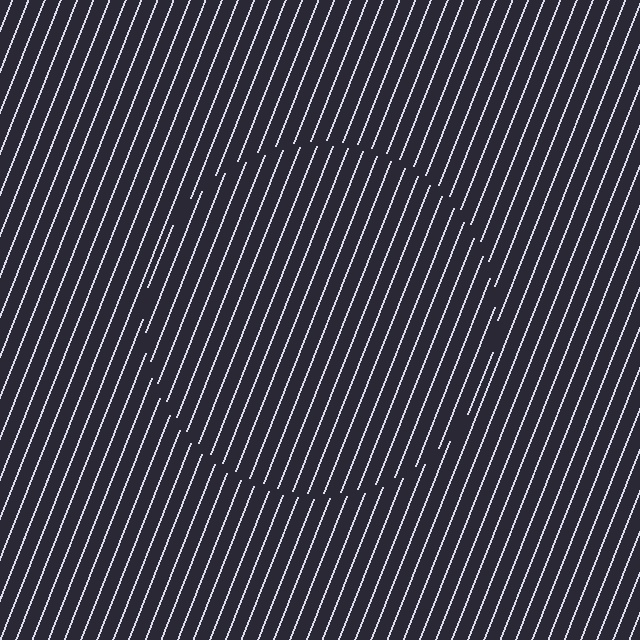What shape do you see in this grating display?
An illusory circle. The interior of the shape contains the same grating, shifted by half a period — the contour is defined by the phase discontinuity where line-ends from the inner and outer gratings abut.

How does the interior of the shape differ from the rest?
The interior of the shape contains the same grating, shifted by half a period — the contour is defined by the phase discontinuity where line-ends from the inner and outer gratings abut.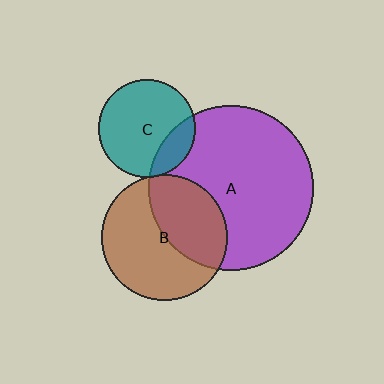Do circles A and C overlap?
Yes.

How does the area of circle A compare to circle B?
Approximately 1.7 times.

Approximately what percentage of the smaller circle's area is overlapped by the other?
Approximately 20%.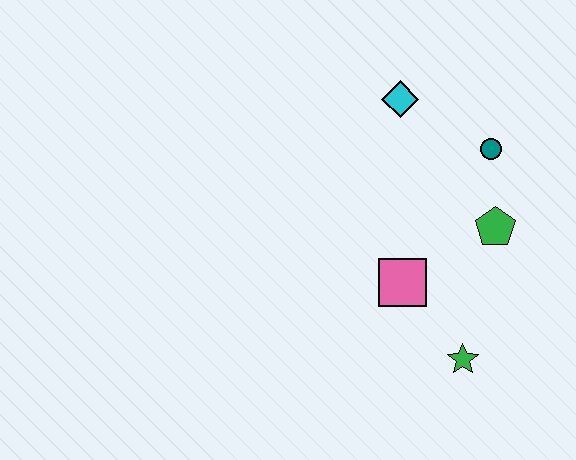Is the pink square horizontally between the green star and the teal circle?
No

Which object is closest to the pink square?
The green star is closest to the pink square.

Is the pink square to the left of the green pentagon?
Yes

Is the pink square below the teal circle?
Yes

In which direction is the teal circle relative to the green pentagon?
The teal circle is above the green pentagon.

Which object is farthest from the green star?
The cyan diamond is farthest from the green star.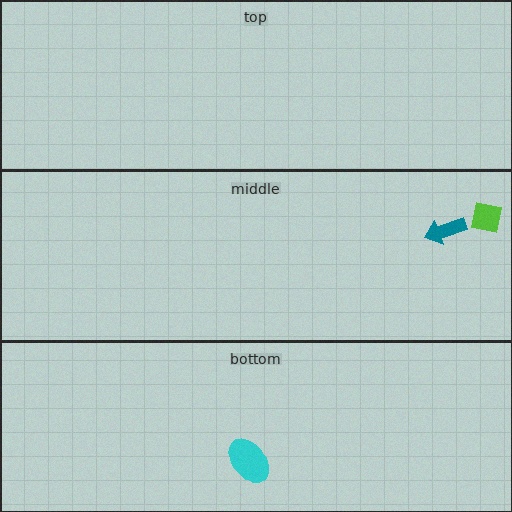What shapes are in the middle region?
The teal arrow, the lime square.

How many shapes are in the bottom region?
1.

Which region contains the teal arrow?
The middle region.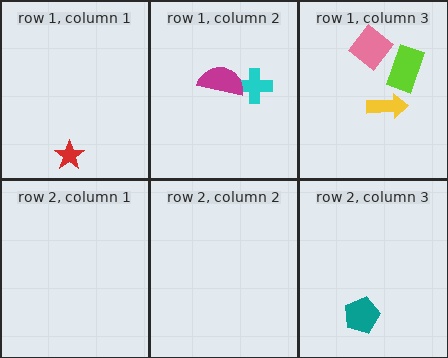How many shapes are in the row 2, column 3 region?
1.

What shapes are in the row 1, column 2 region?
The cyan cross, the magenta semicircle.